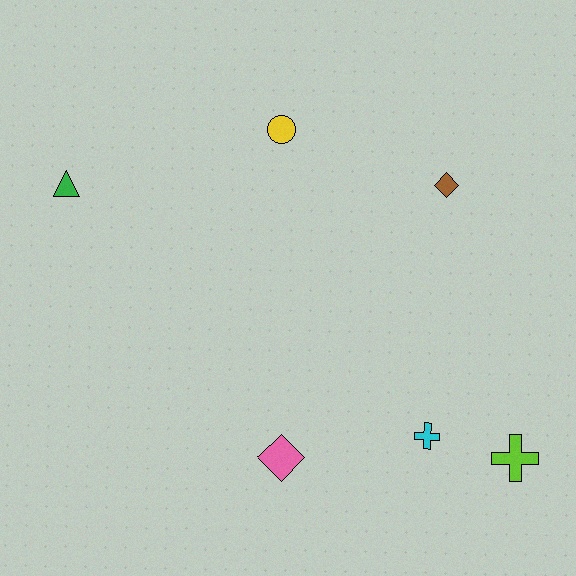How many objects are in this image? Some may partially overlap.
There are 6 objects.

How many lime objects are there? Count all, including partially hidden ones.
There is 1 lime object.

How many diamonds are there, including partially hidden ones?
There are 2 diamonds.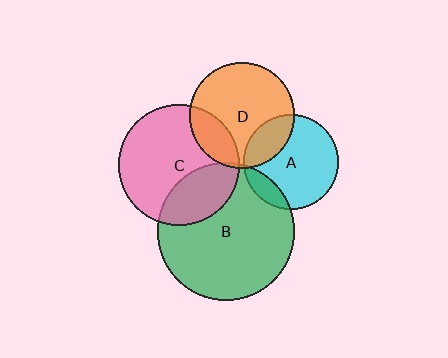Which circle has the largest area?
Circle B (green).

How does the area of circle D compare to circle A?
Approximately 1.2 times.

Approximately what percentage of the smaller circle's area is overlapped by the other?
Approximately 30%.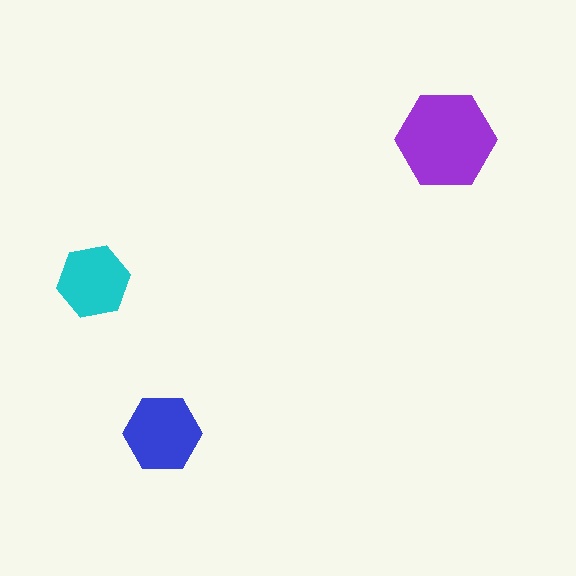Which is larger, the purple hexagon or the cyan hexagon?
The purple one.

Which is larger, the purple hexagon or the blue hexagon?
The purple one.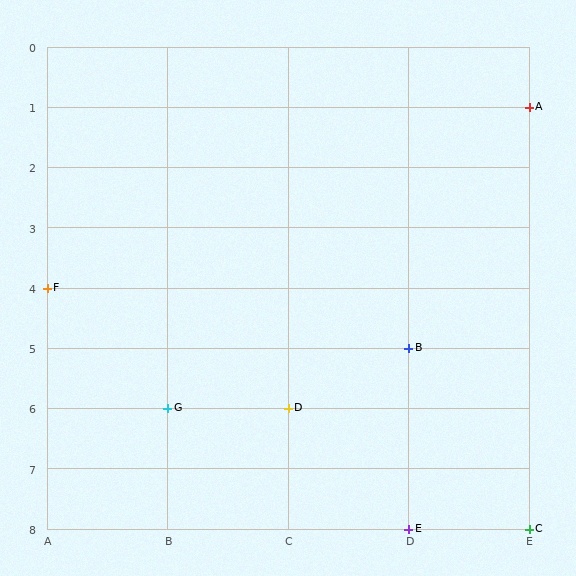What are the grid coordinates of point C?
Point C is at grid coordinates (E, 8).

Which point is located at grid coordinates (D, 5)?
Point B is at (D, 5).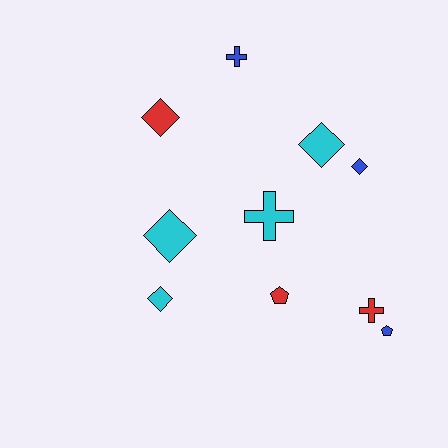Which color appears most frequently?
Cyan, with 4 objects.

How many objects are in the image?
There are 10 objects.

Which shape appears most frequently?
Diamond, with 5 objects.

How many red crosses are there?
There is 1 red cross.